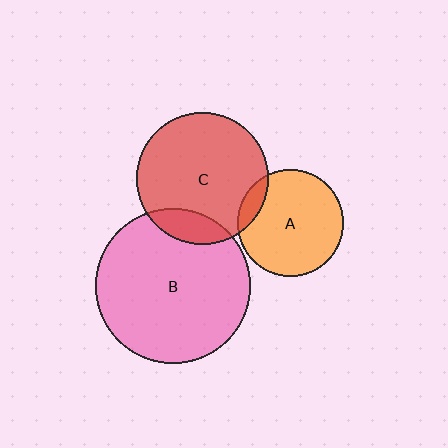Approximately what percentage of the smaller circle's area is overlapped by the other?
Approximately 10%.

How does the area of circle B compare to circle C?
Approximately 1.4 times.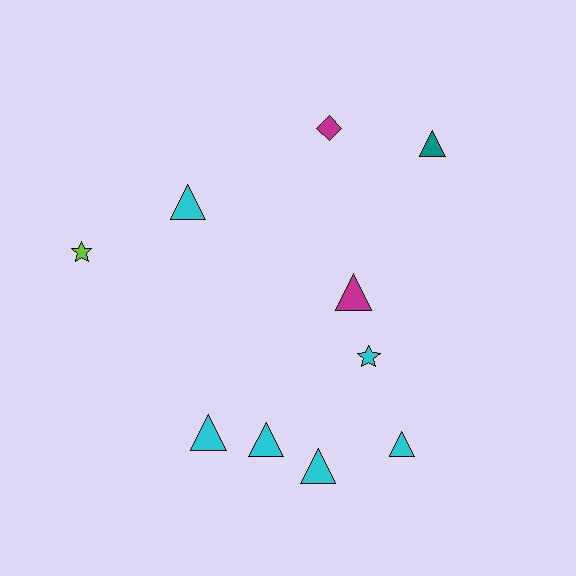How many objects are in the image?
There are 10 objects.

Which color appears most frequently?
Cyan, with 6 objects.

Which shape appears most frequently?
Triangle, with 7 objects.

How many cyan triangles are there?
There are 5 cyan triangles.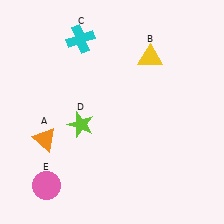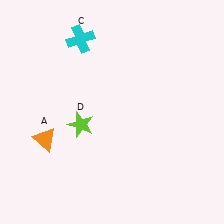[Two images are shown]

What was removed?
The pink circle (E), the yellow triangle (B) were removed in Image 2.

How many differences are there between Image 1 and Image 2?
There are 2 differences between the two images.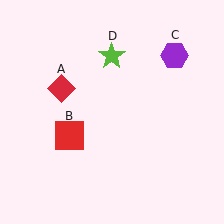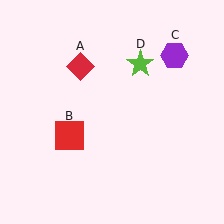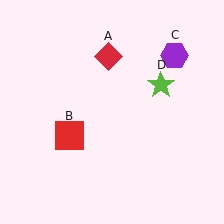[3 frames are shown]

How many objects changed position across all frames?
2 objects changed position: red diamond (object A), lime star (object D).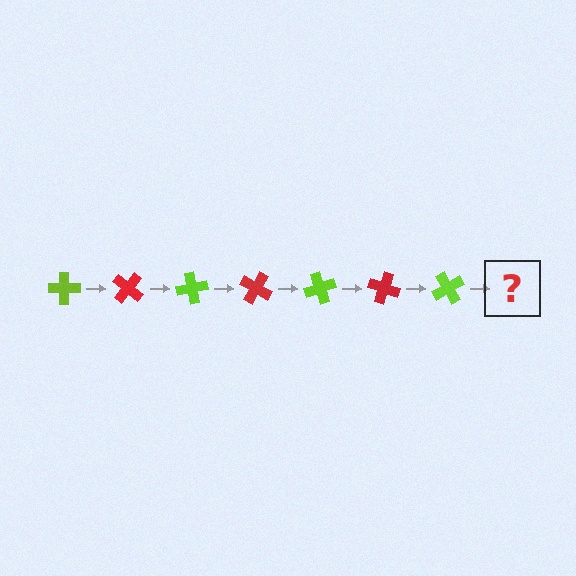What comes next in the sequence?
The next element should be a red cross, rotated 280 degrees from the start.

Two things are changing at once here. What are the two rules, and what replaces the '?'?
The two rules are that it rotates 40 degrees each step and the color cycles through lime and red. The '?' should be a red cross, rotated 280 degrees from the start.